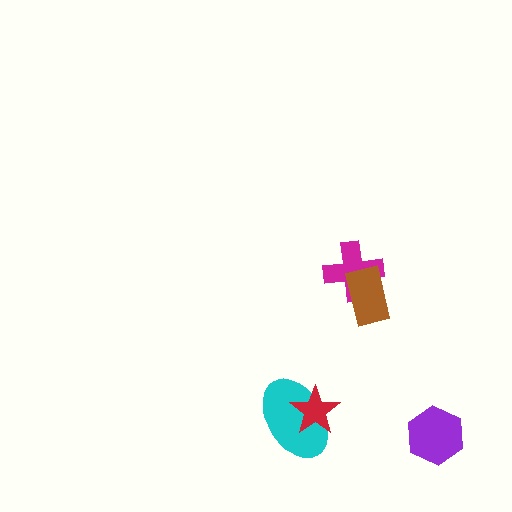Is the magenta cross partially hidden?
Yes, it is partially covered by another shape.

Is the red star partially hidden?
No, no other shape covers it.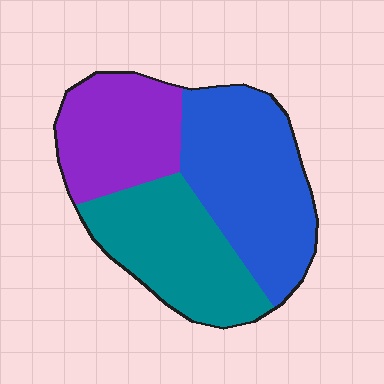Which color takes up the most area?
Blue, at roughly 40%.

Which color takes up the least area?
Purple, at roughly 25%.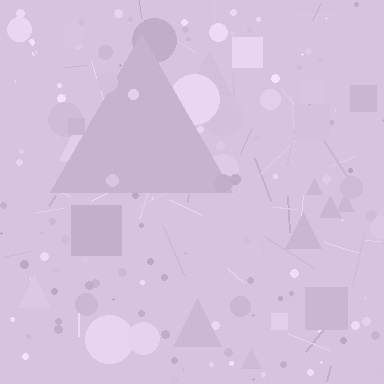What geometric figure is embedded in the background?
A triangle is embedded in the background.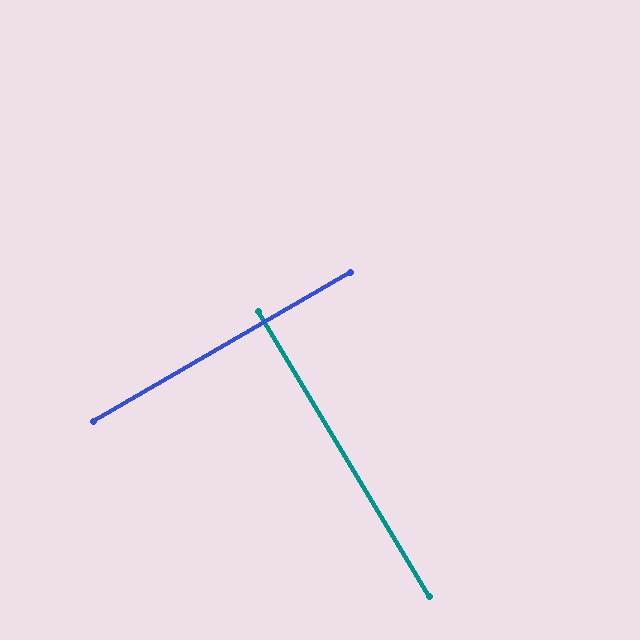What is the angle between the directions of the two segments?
Approximately 89 degrees.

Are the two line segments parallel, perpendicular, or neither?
Perpendicular — they meet at approximately 89°.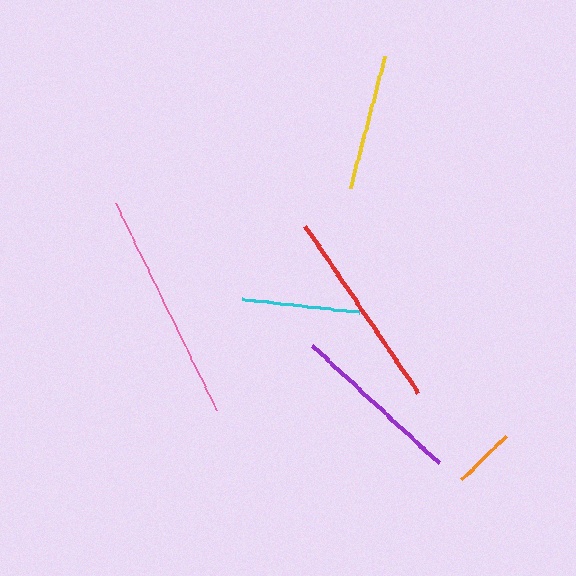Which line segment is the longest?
The pink line is the longest at approximately 230 pixels.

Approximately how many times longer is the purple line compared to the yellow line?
The purple line is approximately 1.3 times the length of the yellow line.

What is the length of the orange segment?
The orange segment is approximately 62 pixels long.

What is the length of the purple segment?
The purple segment is approximately 173 pixels long.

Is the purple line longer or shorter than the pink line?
The pink line is longer than the purple line.